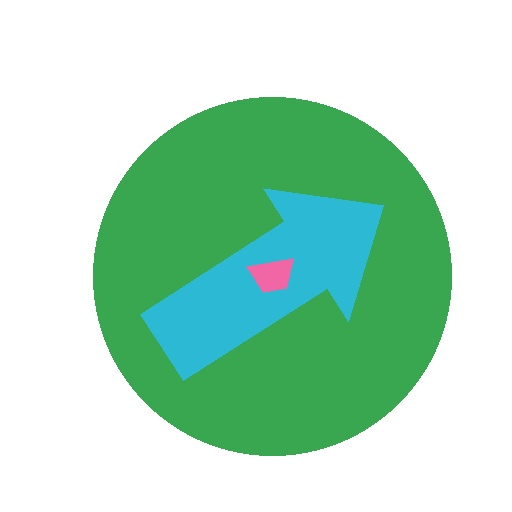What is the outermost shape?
The green circle.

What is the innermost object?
The pink trapezoid.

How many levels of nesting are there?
3.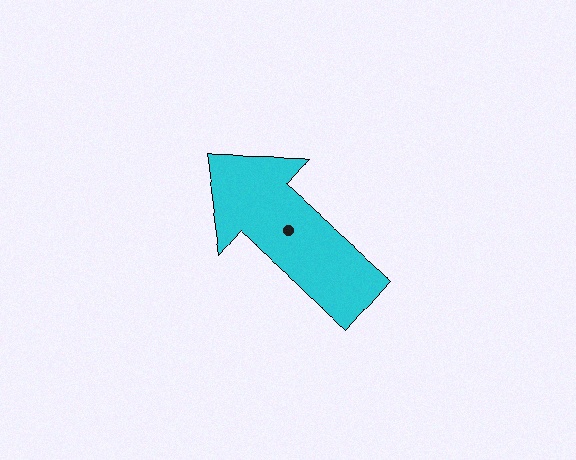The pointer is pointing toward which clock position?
Roughly 10 o'clock.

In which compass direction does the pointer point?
Northwest.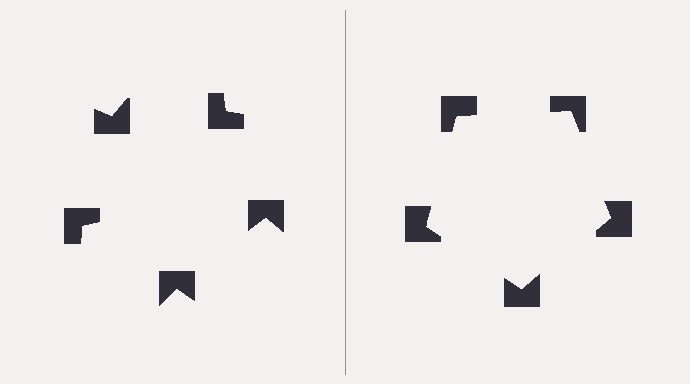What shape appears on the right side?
An illusory pentagon.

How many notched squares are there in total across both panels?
10 — 5 on each side.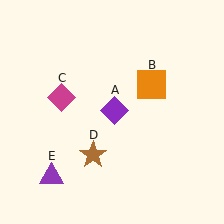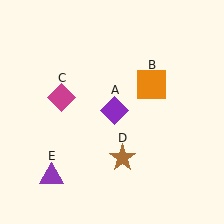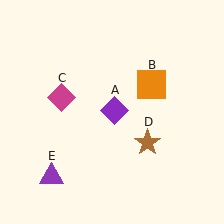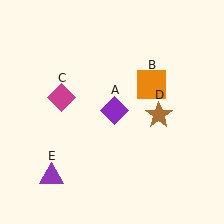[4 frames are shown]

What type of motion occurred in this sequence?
The brown star (object D) rotated counterclockwise around the center of the scene.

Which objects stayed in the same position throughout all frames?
Purple diamond (object A) and orange square (object B) and magenta diamond (object C) and purple triangle (object E) remained stationary.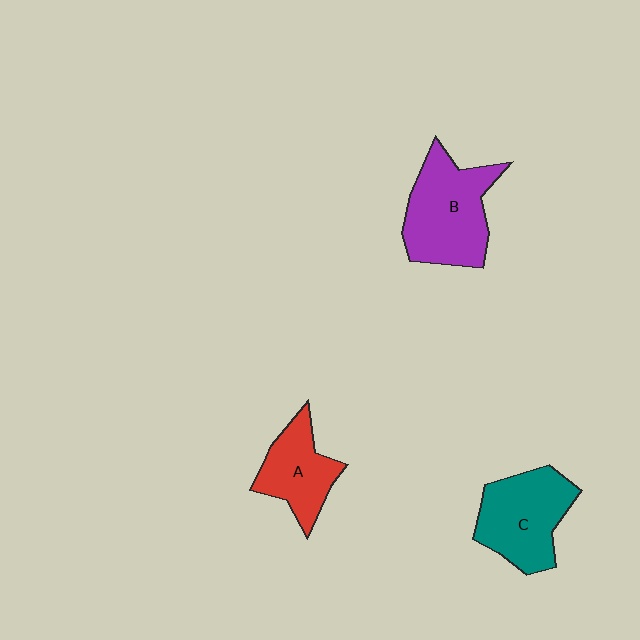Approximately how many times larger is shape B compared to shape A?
Approximately 1.5 times.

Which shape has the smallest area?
Shape A (red).